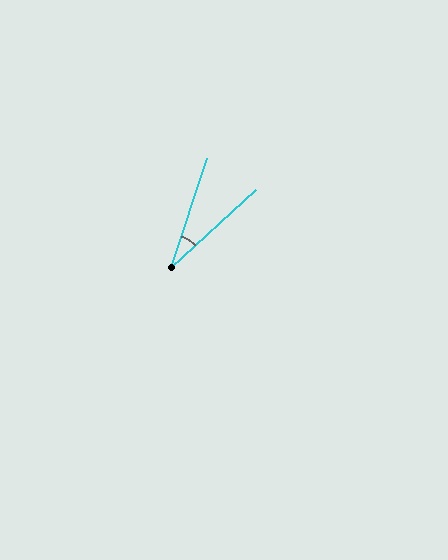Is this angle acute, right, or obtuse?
It is acute.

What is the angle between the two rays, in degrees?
Approximately 29 degrees.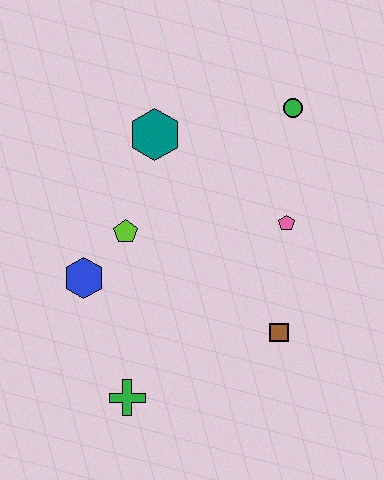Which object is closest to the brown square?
The pink pentagon is closest to the brown square.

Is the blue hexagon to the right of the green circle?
No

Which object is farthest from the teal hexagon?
The green cross is farthest from the teal hexagon.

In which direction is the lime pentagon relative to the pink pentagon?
The lime pentagon is to the left of the pink pentagon.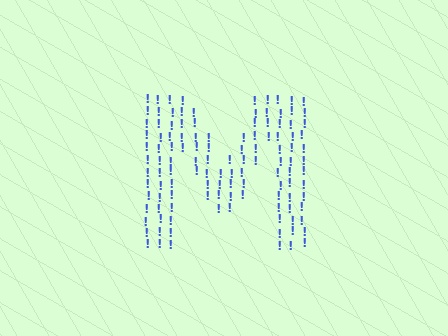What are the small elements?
The small elements are exclamation marks.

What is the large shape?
The large shape is the letter M.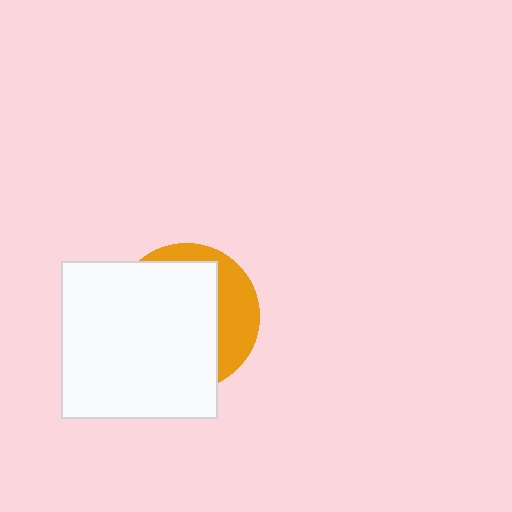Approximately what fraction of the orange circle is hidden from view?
Roughly 69% of the orange circle is hidden behind the white square.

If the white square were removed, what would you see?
You would see the complete orange circle.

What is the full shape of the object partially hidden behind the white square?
The partially hidden object is an orange circle.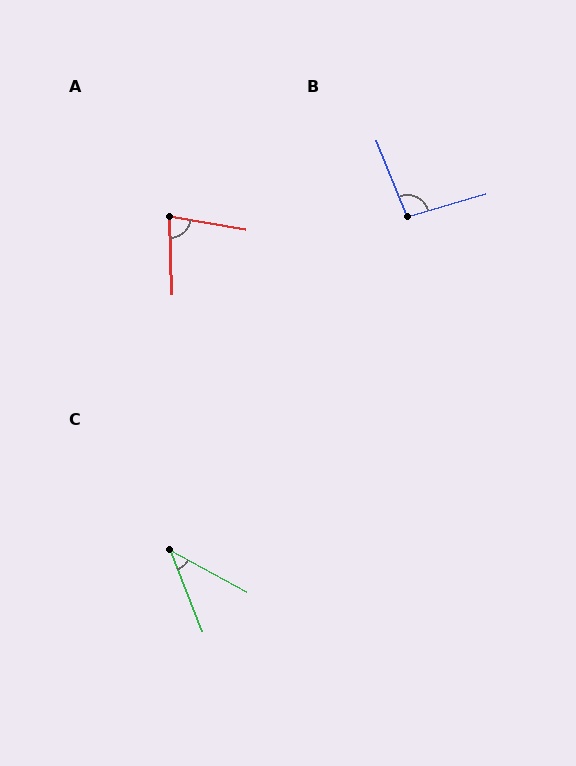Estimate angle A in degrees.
Approximately 79 degrees.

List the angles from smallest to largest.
C (40°), A (79°), B (96°).